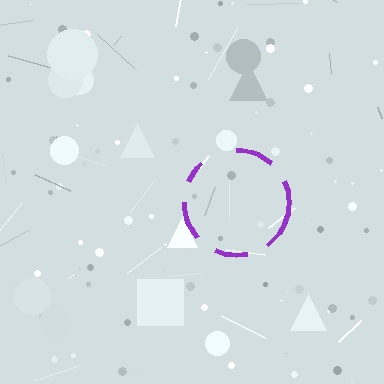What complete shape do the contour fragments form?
The contour fragments form a circle.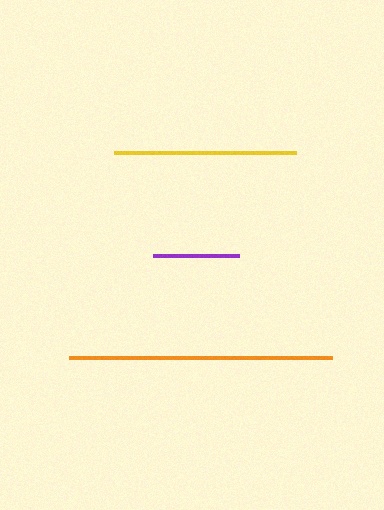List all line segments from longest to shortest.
From longest to shortest: orange, yellow, purple.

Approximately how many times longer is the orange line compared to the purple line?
The orange line is approximately 3.0 times the length of the purple line.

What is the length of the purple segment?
The purple segment is approximately 87 pixels long.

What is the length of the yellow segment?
The yellow segment is approximately 182 pixels long.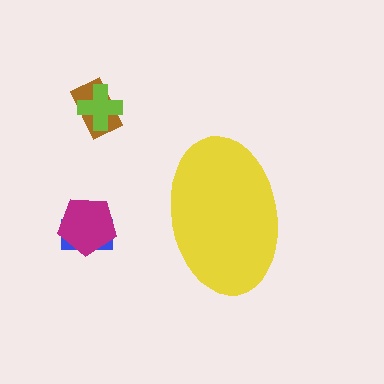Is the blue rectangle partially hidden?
No, the blue rectangle is fully visible.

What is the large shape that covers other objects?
A yellow ellipse.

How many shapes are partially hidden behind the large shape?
0 shapes are partially hidden.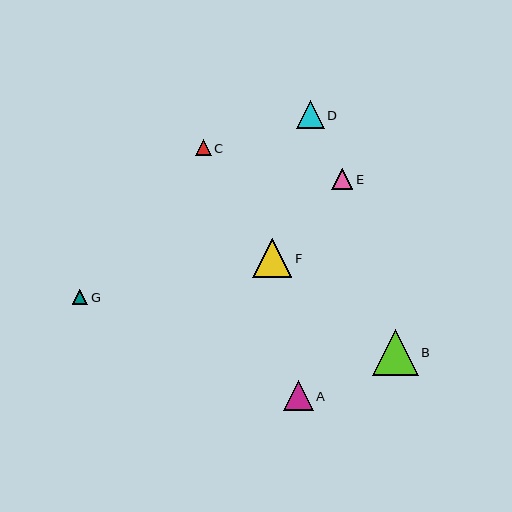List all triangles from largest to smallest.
From largest to smallest: B, F, A, D, E, C, G.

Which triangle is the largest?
Triangle B is the largest with a size of approximately 46 pixels.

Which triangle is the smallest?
Triangle G is the smallest with a size of approximately 15 pixels.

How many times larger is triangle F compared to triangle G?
Triangle F is approximately 2.5 times the size of triangle G.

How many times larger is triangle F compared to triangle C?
Triangle F is approximately 2.4 times the size of triangle C.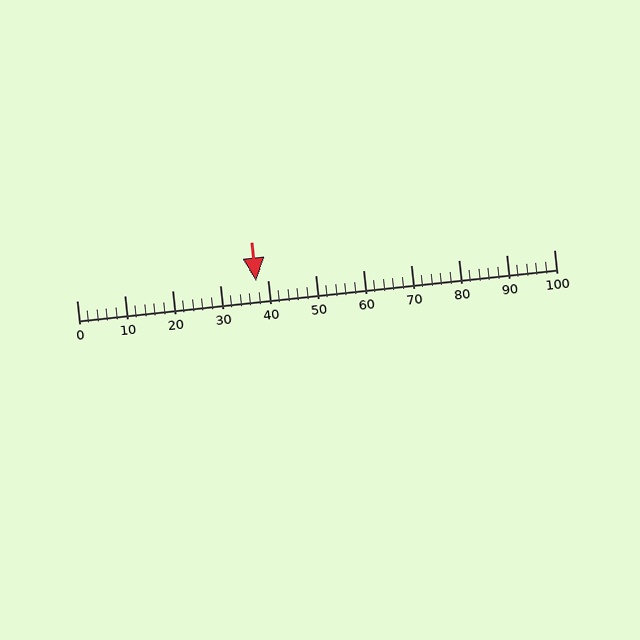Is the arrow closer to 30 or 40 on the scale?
The arrow is closer to 40.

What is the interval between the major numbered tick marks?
The major tick marks are spaced 10 units apart.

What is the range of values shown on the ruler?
The ruler shows values from 0 to 100.